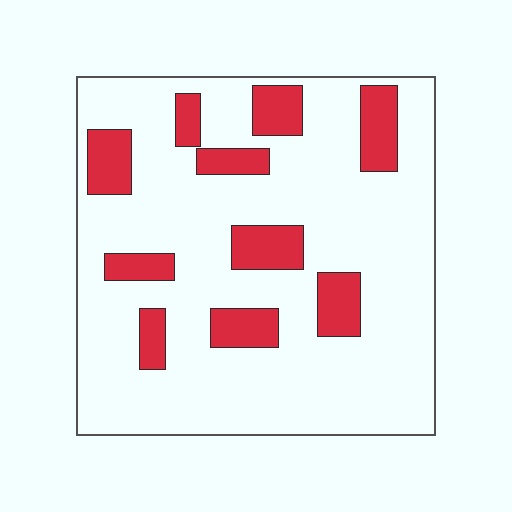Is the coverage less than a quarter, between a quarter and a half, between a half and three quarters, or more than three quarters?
Less than a quarter.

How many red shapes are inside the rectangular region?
10.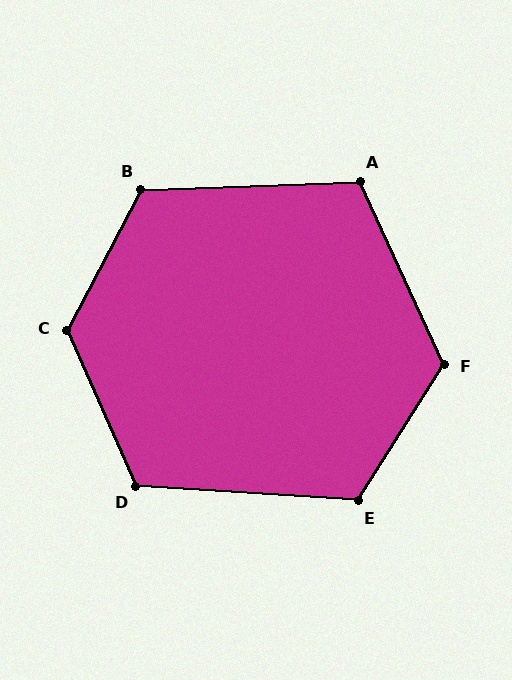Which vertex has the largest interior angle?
C, at approximately 129 degrees.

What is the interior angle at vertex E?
Approximately 119 degrees (obtuse).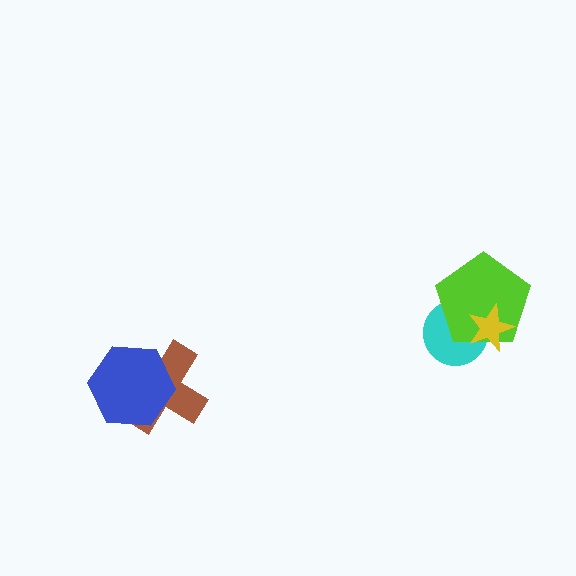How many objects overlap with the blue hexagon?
1 object overlaps with the blue hexagon.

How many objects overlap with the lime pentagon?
2 objects overlap with the lime pentagon.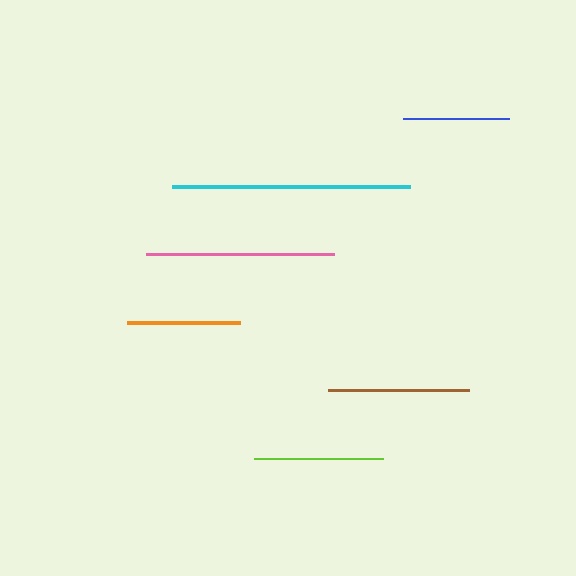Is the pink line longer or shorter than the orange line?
The pink line is longer than the orange line.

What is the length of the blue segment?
The blue segment is approximately 107 pixels long.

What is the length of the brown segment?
The brown segment is approximately 141 pixels long.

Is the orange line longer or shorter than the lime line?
The lime line is longer than the orange line.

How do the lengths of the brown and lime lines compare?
The brown and lime lines are approximately the same length.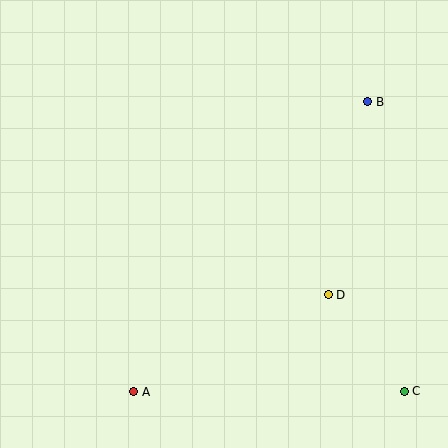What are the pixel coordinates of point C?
Point C is at (404, 391).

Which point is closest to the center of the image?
Point D at (328, 295) is closest to the center.